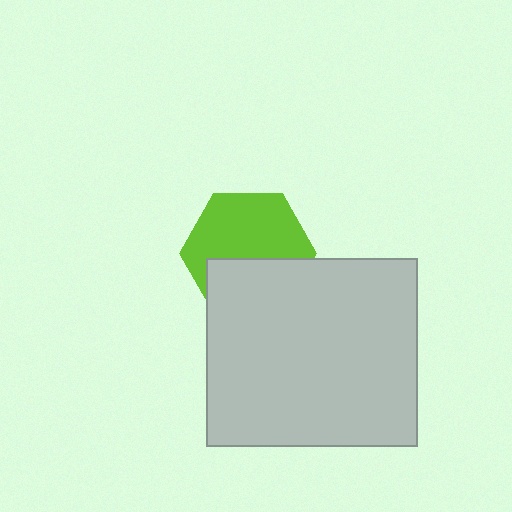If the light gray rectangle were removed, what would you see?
You would see the complete lime hexagon.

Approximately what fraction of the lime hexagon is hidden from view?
Roughly 41% of the lime hexagon is hidden behind the light gray rectangle.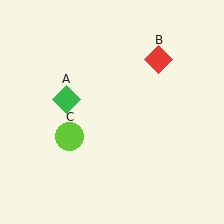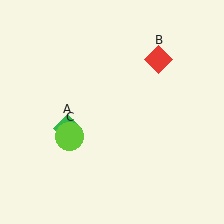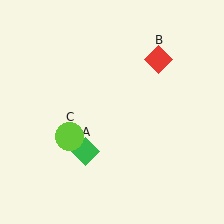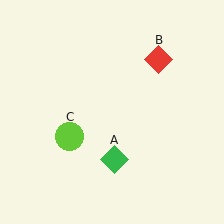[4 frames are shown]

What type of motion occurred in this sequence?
The green diamond (object A) rotated counterclockwise around the center of the scene.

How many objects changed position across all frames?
1 object changed position: green diamond (object A).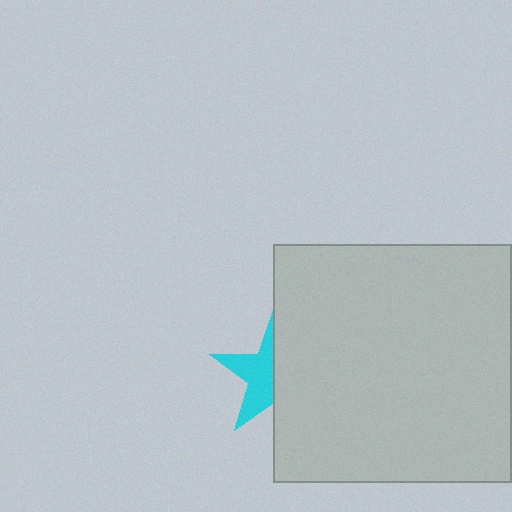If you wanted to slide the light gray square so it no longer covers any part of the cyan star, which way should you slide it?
Slide it right — that is the most direct way to separate the two shapes.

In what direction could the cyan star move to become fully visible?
The cyan star could move left. That would shift it out from behind the light gray square entirely.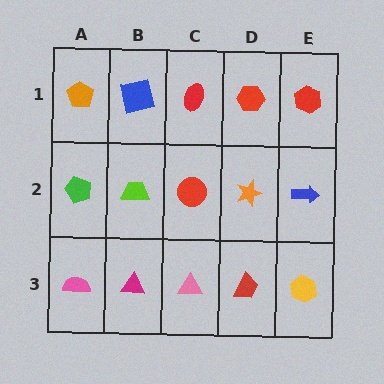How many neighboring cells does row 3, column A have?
2.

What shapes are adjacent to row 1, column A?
A green pentagon (row 2, column A), a blue square (row 1, column B).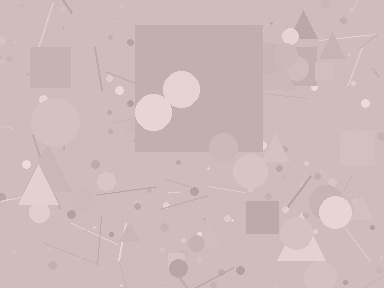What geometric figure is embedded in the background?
A square is embedded in the background.